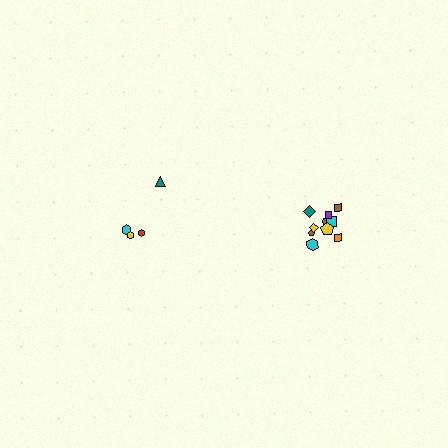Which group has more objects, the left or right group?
The right group.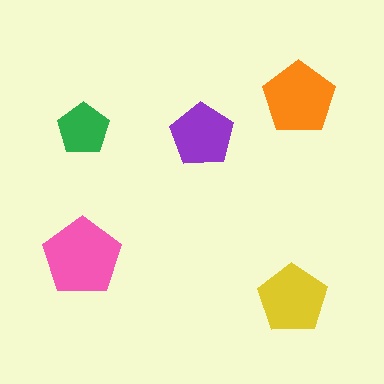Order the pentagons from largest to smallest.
the pink one, the orange one, the yellow one, the purple one, the green one.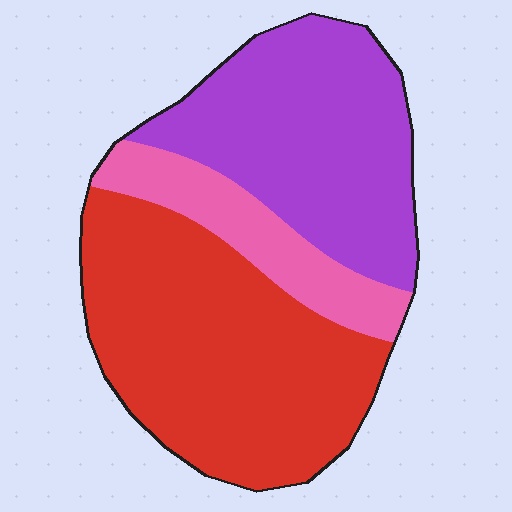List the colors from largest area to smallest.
From largest to smallest: red, purple, pink.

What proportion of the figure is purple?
Purple covers about 35% of the figure.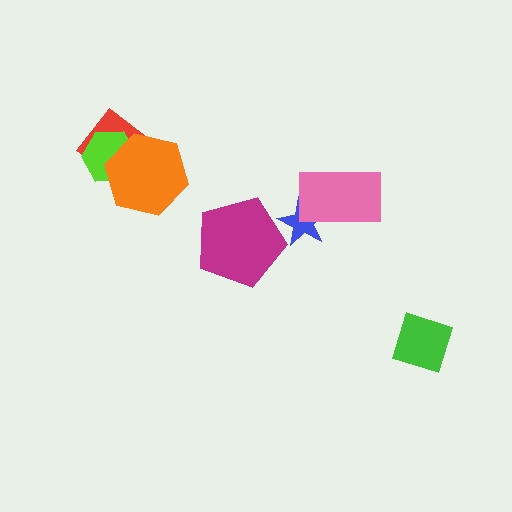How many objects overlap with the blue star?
2 objects overlap with the blue star.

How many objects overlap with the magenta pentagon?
1 object overlaps with the magenta pentagon.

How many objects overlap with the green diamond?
0 objects overlap with the green diamond.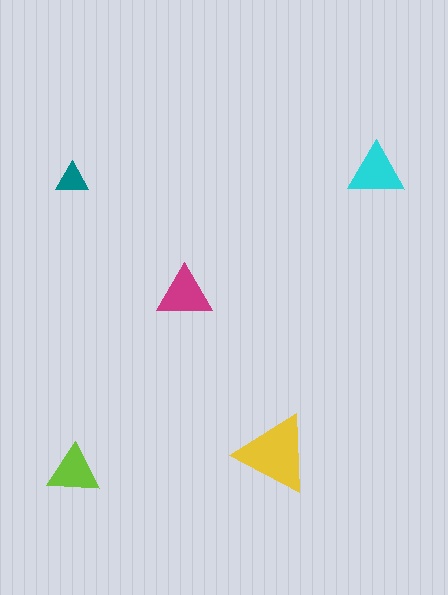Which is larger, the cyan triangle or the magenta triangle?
The cyan one.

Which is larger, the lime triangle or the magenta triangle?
The magenta one.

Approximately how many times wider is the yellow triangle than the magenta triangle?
About 1.5 times wider.